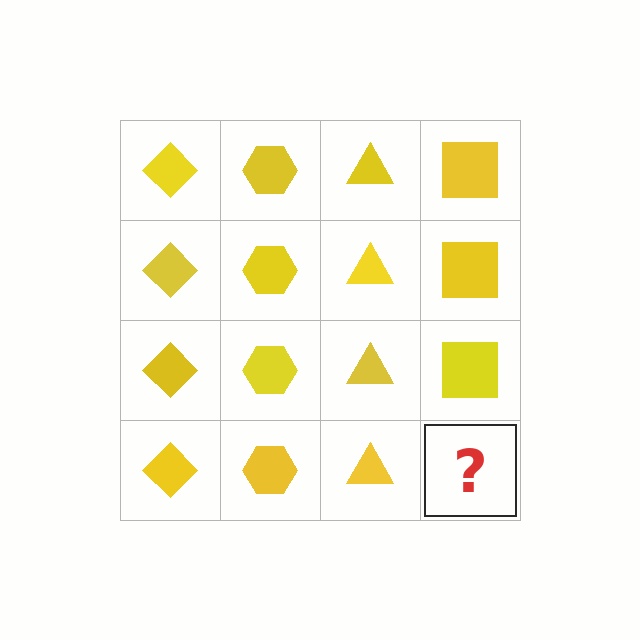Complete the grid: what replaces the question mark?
The question mark should be replaced with a yellow square.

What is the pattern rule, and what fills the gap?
The rule is that each column has a consistent shape. The gap should be filled with a yellow square.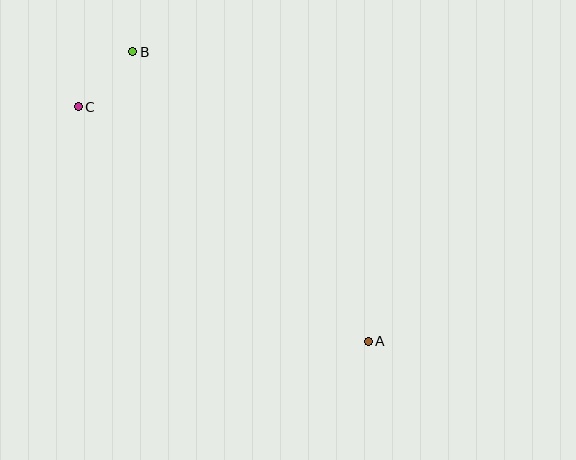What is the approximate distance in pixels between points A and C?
The distance between A and C is approximately 373 pixels.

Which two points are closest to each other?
Points B and C are closest to each other.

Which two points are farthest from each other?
Points A and B are farthest from each other.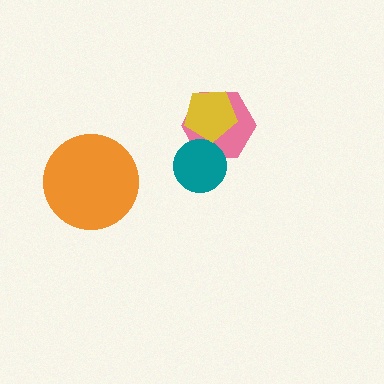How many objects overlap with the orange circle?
0 objects overlap with the orange circle.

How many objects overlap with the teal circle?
1 object overlaps with the teal circle.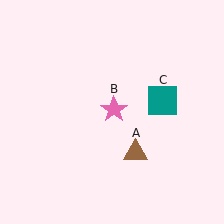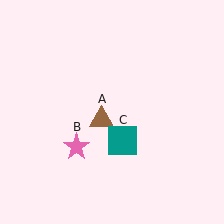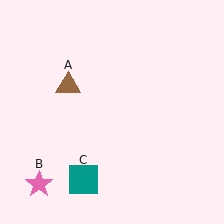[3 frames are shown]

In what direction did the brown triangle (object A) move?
The brown triangle (object A) moved up and to the left.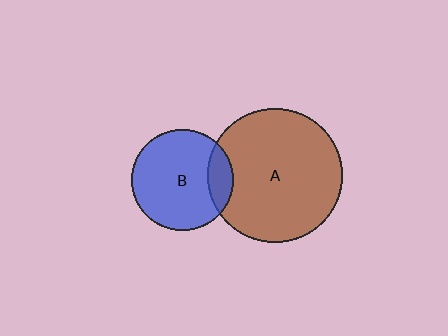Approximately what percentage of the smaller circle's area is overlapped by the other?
Approximately 15%.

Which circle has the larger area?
Circle A (brown).